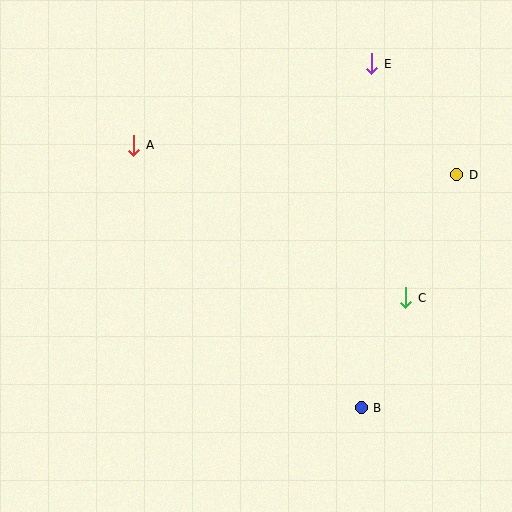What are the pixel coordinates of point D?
Point D is at (457, 175).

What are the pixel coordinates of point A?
Point A is at (134, 145).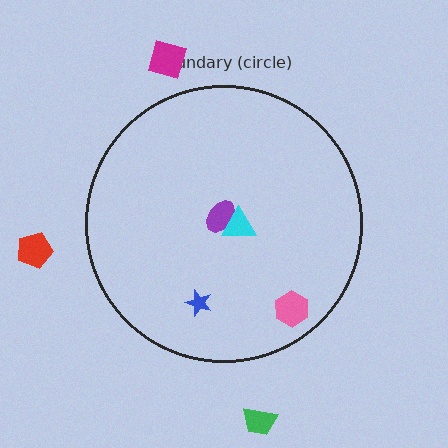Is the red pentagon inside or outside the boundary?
Outside.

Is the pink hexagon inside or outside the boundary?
Inside.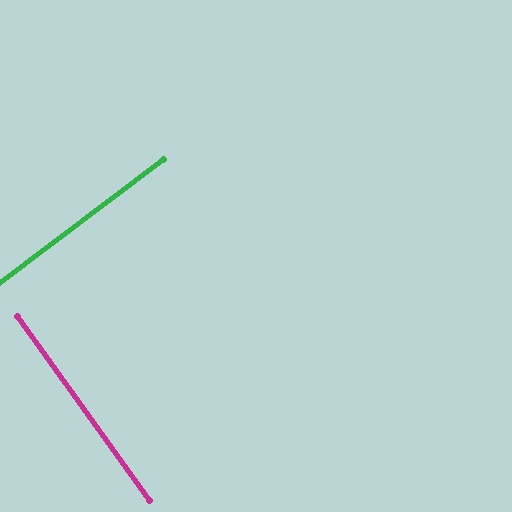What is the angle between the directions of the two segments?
Approximately 89 degrees.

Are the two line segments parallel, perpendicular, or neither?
Perpendicular — they meet at approximately 89°.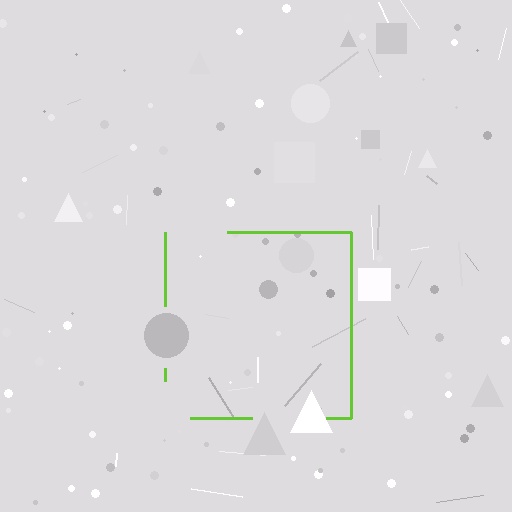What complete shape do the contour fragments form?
The contour fragments form a square.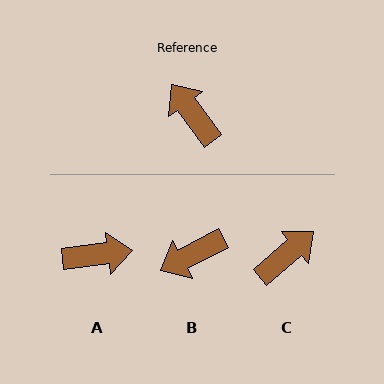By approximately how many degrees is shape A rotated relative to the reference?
Approximately 120 degrees clockwise.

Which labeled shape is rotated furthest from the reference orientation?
A, about 120 degrees away.